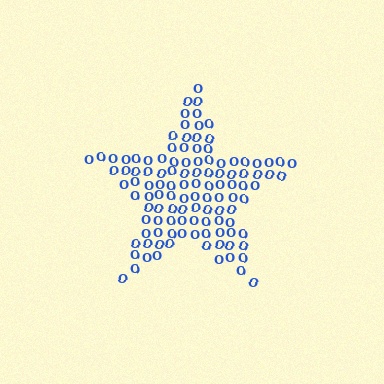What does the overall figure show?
The overall figure shows a star.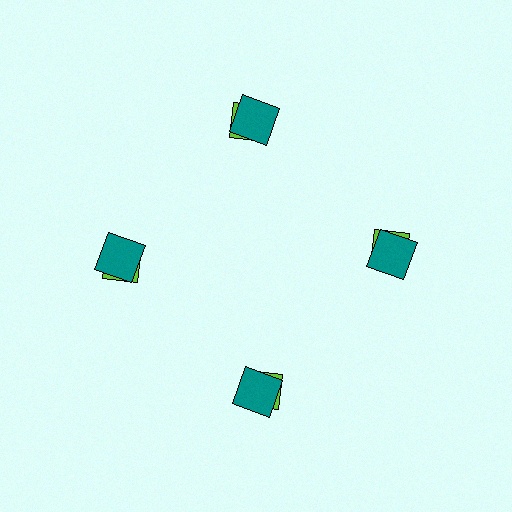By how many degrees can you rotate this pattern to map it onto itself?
The pattern maps onto itself every 90 degrees of rotation.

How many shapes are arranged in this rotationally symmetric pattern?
There are 8 shapes, arranged in 4 groups of 2.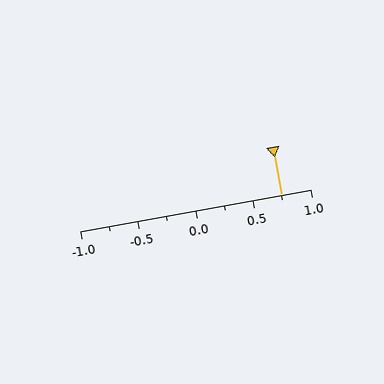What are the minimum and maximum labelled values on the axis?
The axis runs from -1.0 to 1.0.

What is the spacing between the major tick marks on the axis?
The major ticks are spaced 0.5 apart.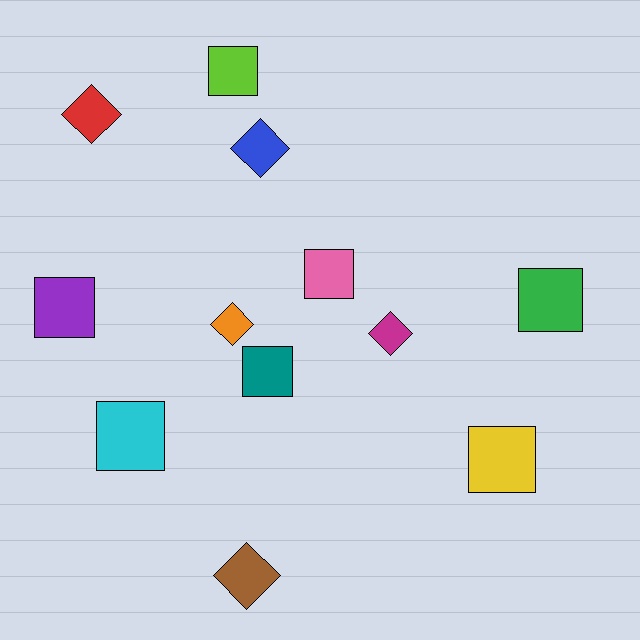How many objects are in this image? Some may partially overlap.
There are 12 objects.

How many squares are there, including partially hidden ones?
There are 7 squares.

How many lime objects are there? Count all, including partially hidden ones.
There is 1 lime object.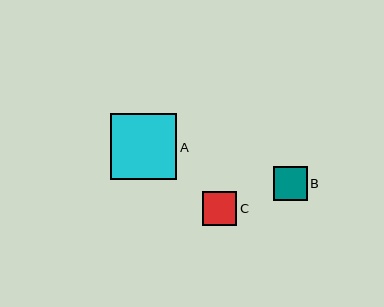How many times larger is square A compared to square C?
Square A is approximately 1.9 times the size of square C.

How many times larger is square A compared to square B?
Square A is approximately 2.0 times the size of square B.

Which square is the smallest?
Square B is the smallest with a size of approximately 34 pixels.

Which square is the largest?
Square A is the largest with a size of approximately 66 pixels.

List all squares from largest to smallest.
From largest to smallest: A, C, B.